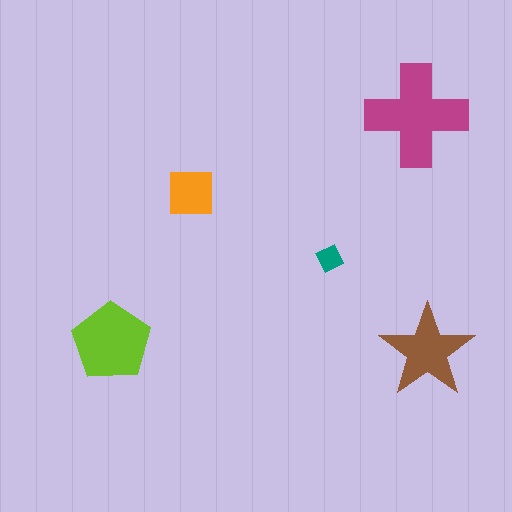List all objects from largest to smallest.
The magenta cross, the lime pentagon, the brown star, the orange square, the teal diamond.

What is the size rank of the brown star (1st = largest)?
3rd.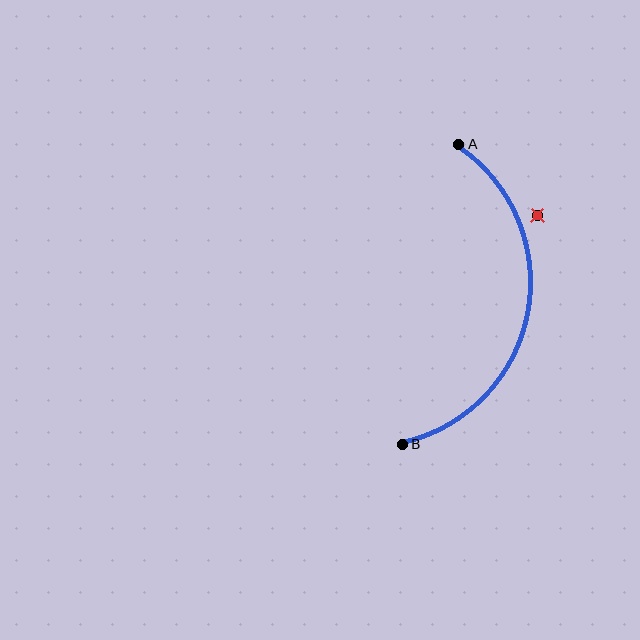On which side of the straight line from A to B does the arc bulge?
The arc bulges to the right of the straight line connecting A and B.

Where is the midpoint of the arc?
The arc midpoint is the point on the curve farthest from the straight line joining A and B. It sits to the right of that line.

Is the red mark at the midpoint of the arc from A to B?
No — the red mark does not lie on the arc at all. It sits slightly outside the curve.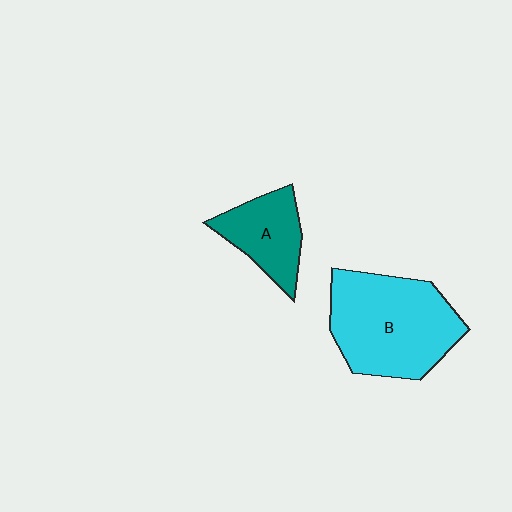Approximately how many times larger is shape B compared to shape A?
Approximately 2.0 times.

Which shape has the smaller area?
Shape A (teal).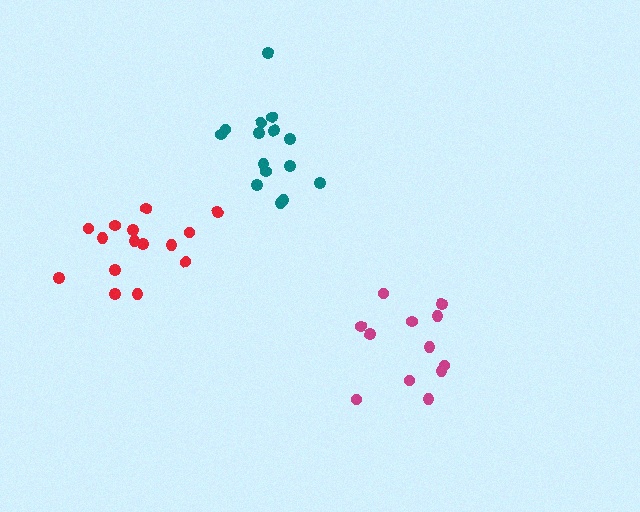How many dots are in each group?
Group 1: 15 dots, Group 2: 15 dots, Group 3: 12 dots (42 total).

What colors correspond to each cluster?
The clusters are colored: red, teal, magenta.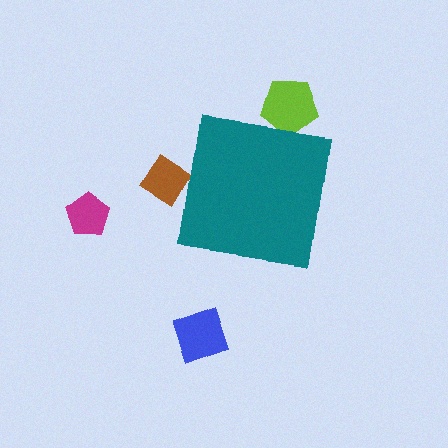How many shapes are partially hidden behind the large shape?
2 shapes are partially hidden.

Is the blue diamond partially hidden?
No, the blue diamond is fully visible.